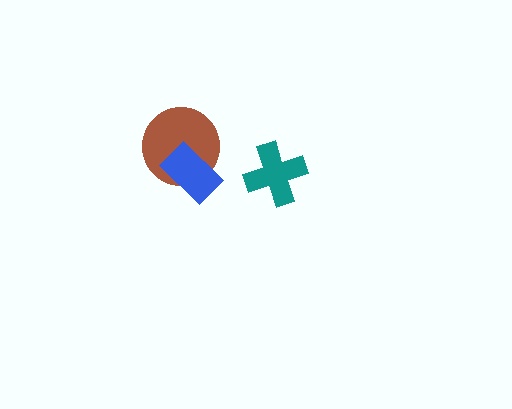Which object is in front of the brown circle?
The blue rectangle is in front of the brown circle.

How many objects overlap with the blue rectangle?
1 object overlaps with the blue rectangle.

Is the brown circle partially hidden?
Yes, it is partially covered by another shape.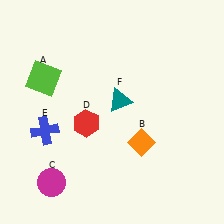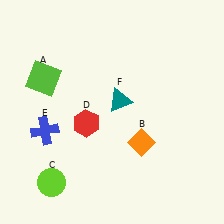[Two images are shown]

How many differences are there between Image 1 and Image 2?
There is 1 difference between the two images.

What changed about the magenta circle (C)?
In Image 1, C is magenta. In Image 2, it changed to lime.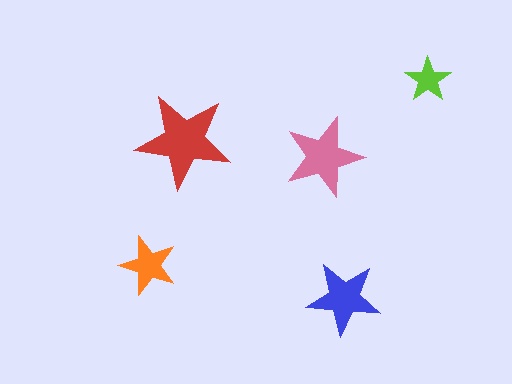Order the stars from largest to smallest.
the red one, the pink one, the blue one, the orange one, the lime one.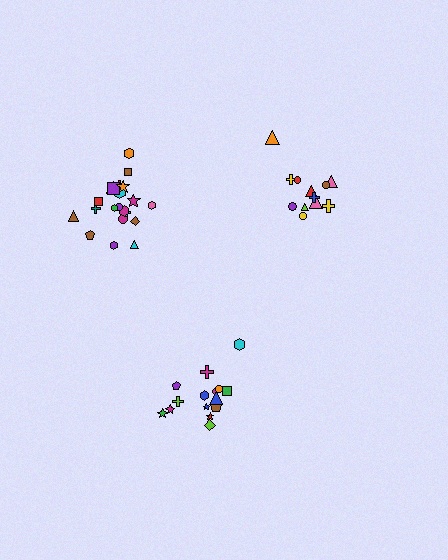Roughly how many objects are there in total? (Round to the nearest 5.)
Roughly 50 objects in total.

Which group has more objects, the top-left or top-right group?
The top-left group.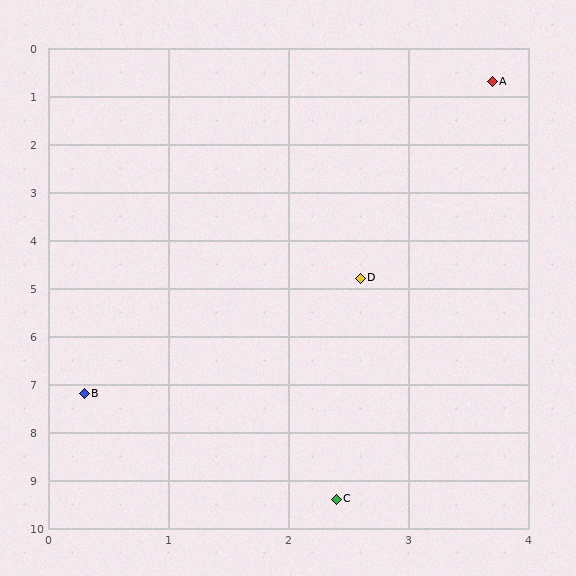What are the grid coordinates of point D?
Point D is at approximately (2.6, 4.8).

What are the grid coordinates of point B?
Point B is at approximately (0.3, 7.2).